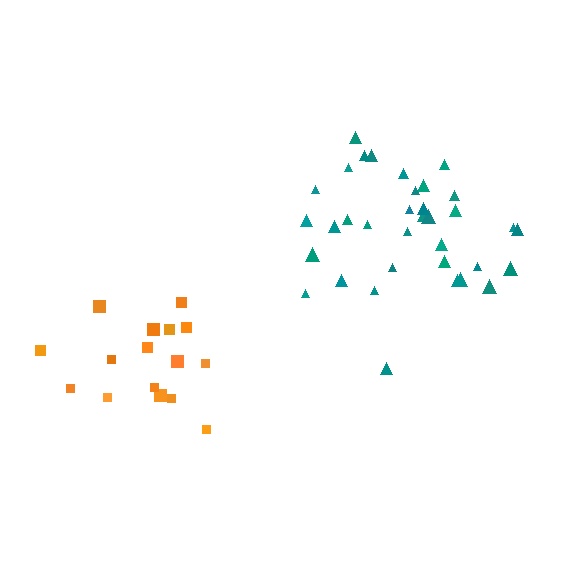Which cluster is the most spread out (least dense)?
Orange.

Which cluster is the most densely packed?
Teal.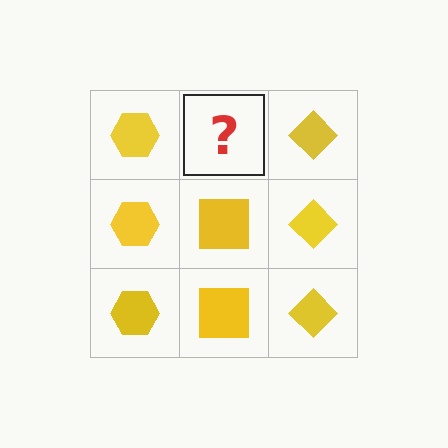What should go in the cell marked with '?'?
The missing cell should contain a yellow square.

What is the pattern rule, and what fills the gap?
The rule is that each column has a consistent shape. The gap should be filled with a yellow square.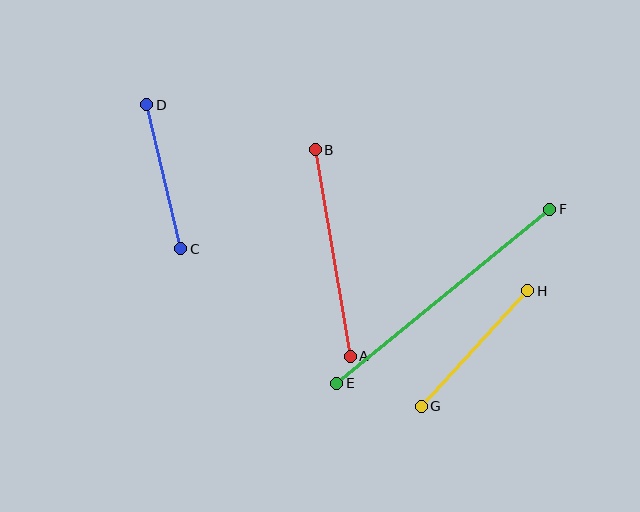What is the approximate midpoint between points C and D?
The midpoint is at approximately (164, 177) pixels.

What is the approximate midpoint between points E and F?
The midpoint is at approximately (443, 296) pixels.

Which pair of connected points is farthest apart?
Points E and F are farthest apart.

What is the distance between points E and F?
The distance is approximately 275 pixels.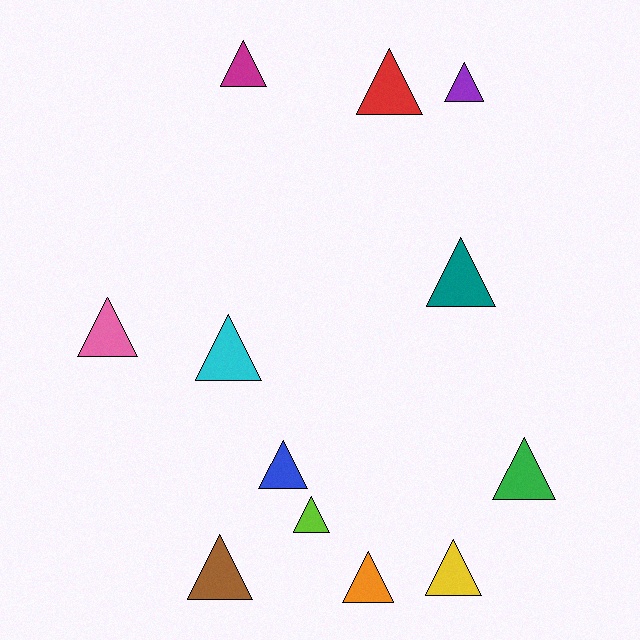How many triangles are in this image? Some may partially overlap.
There are 12 triangles.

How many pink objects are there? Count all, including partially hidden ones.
There is 1 pink object.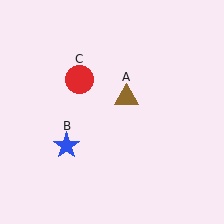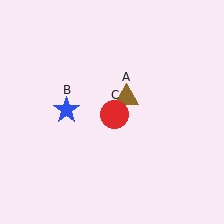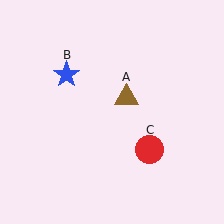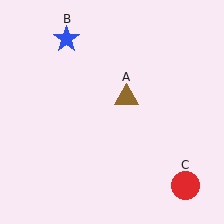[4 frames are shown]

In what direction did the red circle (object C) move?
The red circle (object C) moved down and to the right.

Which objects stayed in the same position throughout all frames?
Brown triangle (object A) remained stationary.